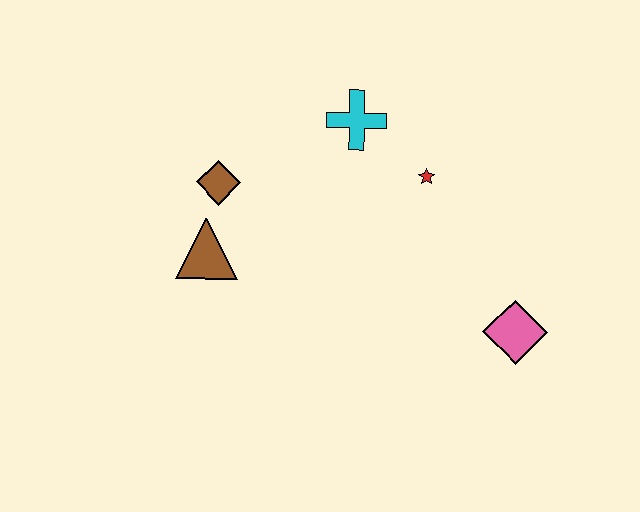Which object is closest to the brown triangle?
The brown diamond is closest to the brown triangle.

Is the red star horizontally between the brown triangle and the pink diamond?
Yes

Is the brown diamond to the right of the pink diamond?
No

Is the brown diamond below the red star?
Yes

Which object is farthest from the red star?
The brown triangle is farthest from the red star.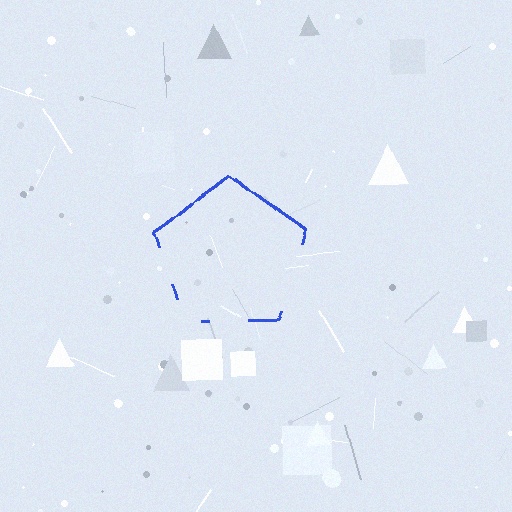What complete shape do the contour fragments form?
The contour fragments form a pentagon.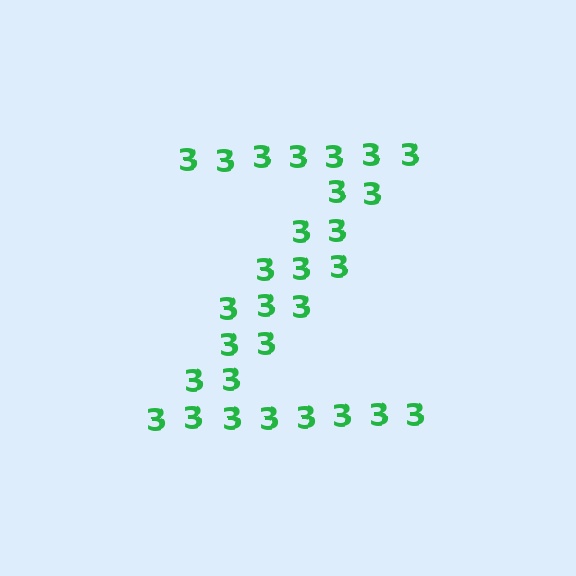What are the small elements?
The small elements are digit 3's.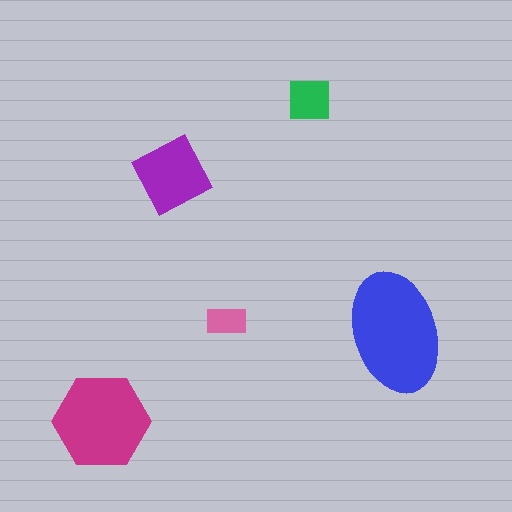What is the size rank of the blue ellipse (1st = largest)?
1st.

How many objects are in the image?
There are 5 objects in the image.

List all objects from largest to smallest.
The blue ellipse, the magenta hexagon, the purple diamond, the green square, the pink rectangle.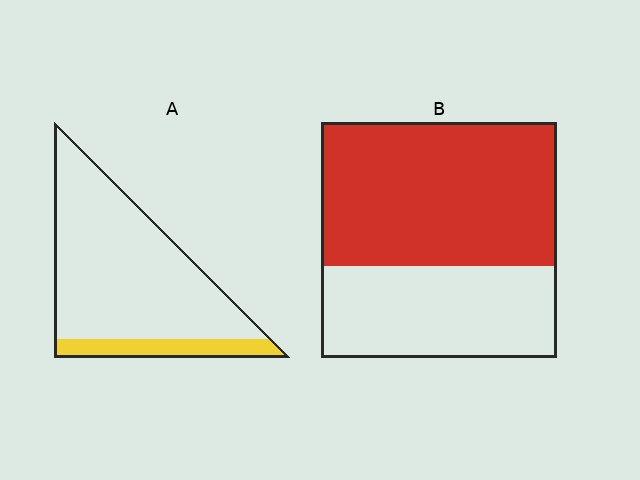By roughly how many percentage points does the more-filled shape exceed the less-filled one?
By roughly 45 percentage points (B over A).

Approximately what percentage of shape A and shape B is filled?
A is approximately 15% and B is approximately 60%.